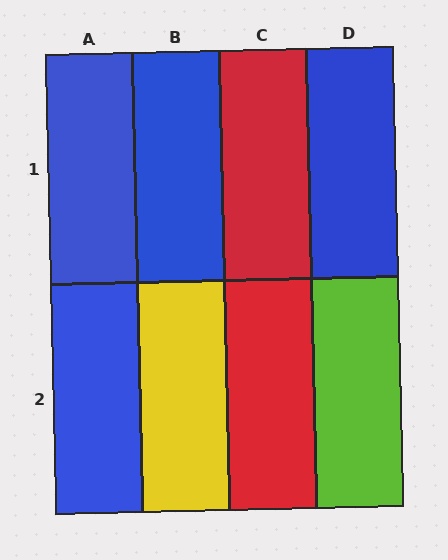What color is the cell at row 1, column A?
Blue.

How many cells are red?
2 cells are red.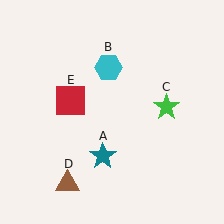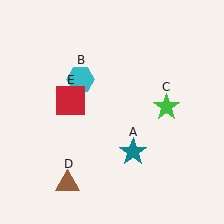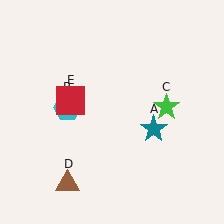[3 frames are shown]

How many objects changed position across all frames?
2 objects changed position: teal star (object A), cyan hexagon (object B).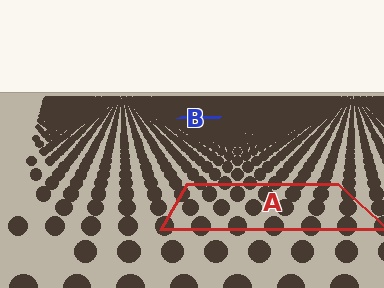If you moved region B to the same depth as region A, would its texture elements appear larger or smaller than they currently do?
They would appear larger. At a closer depth, the same texture elements are projected at a bigger on-screen size.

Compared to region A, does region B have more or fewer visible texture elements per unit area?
Region B has more texture elements per unit area — they are packed more densely because it is farther away.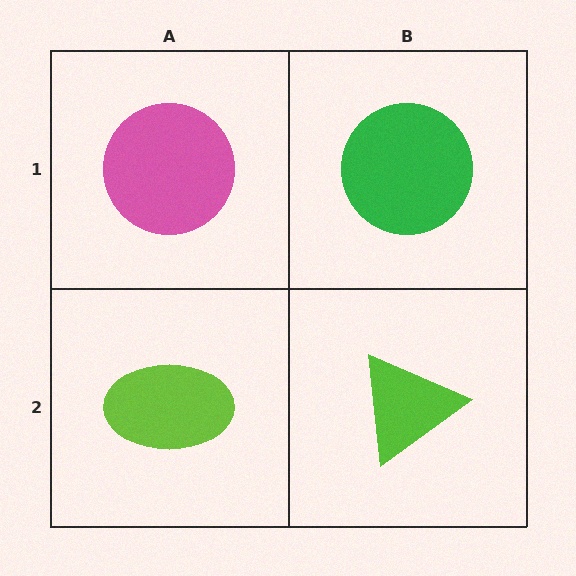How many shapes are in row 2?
2 shapes.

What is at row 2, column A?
A lime ellipse.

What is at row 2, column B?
A lime triangle.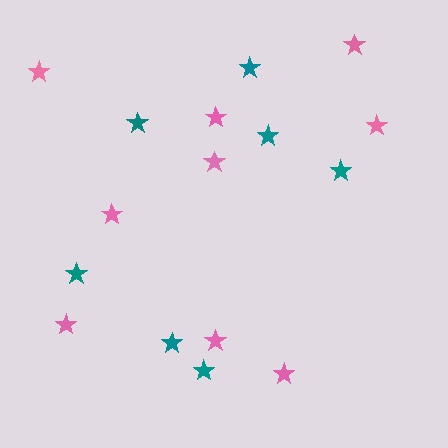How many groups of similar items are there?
There are 2 groups: one group of teal stars (7) and one group of pink stars (9).